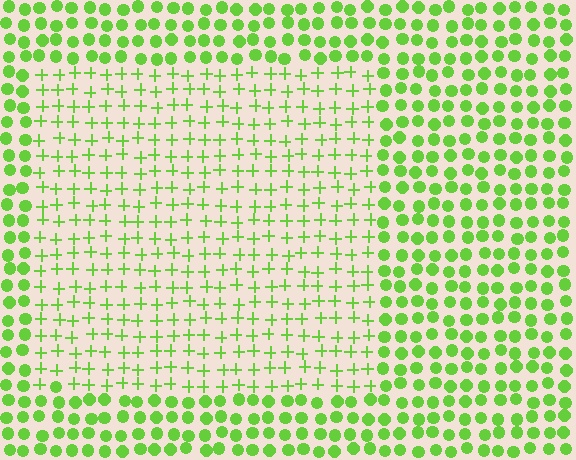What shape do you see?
I see a rectangle.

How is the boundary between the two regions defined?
The boundary is defined by a change in element shape: plus signs inside vs. circles outside. All elements share the same color and spacing.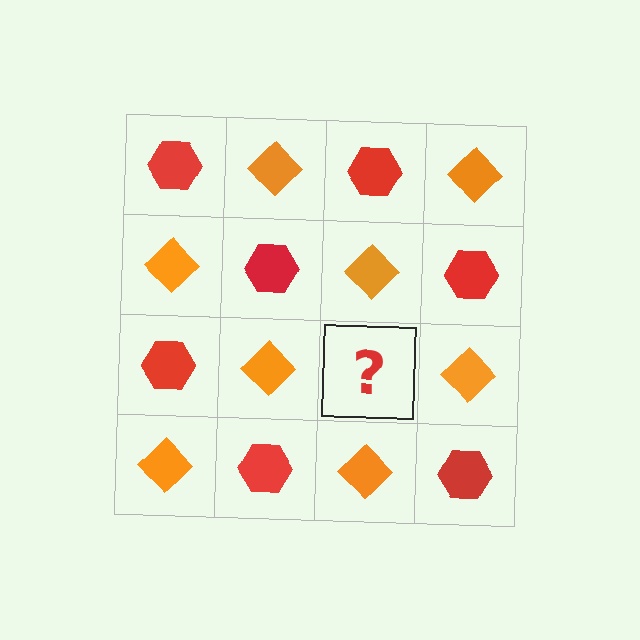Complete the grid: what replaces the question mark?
The question mark should be replaced with a red hexagon.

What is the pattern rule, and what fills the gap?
The rule is that it alternates red hexagon and orange diamond in a checkerboard pattern. The gap should be filled with a red hexagon.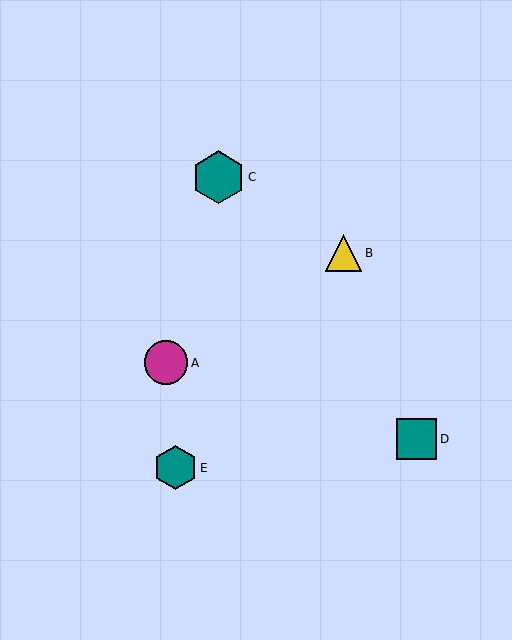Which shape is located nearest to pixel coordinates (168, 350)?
The magenta circle (labeled A) at (166, 363) is nearest to that location.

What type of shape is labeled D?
Shape D is a teal square.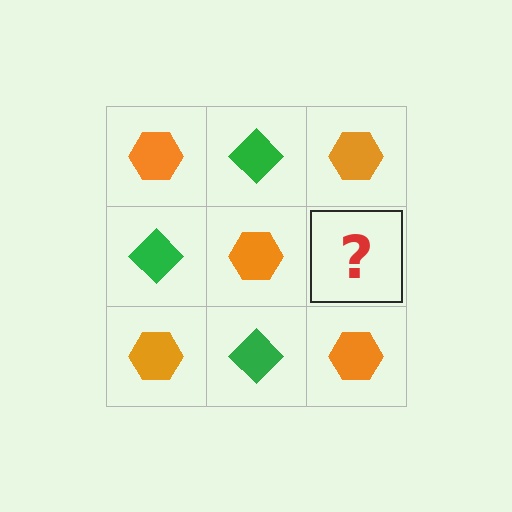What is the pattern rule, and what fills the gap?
The rule is that it alternates orange hexagon and green diamond in a checkerboard pattern. The gap should be filled with a green diamond.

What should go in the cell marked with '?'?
The missing cell should contain a green diamond.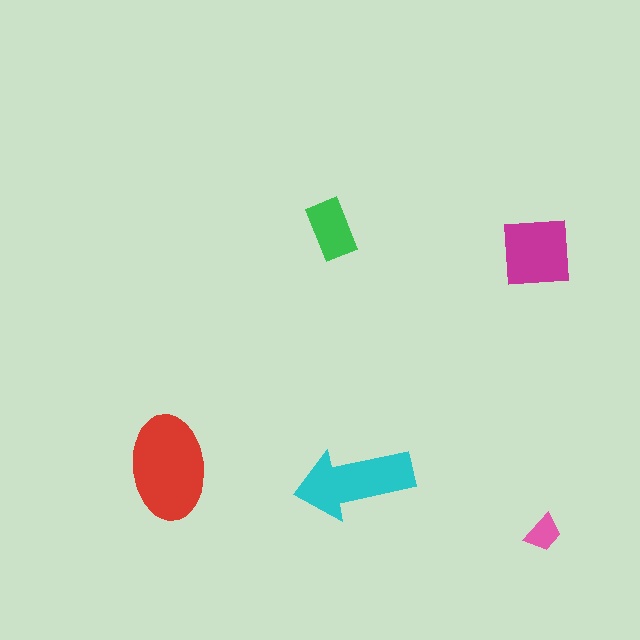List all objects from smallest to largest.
The pink trapezoid, the green rectangle, the magenta square, the cyan arrow, the red ellipse.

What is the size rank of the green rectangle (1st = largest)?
4th.